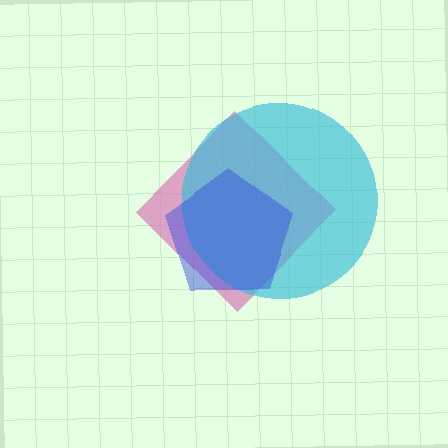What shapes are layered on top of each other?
The layered shapes are: a pink diamond, a cyan circle, a blue pentagon.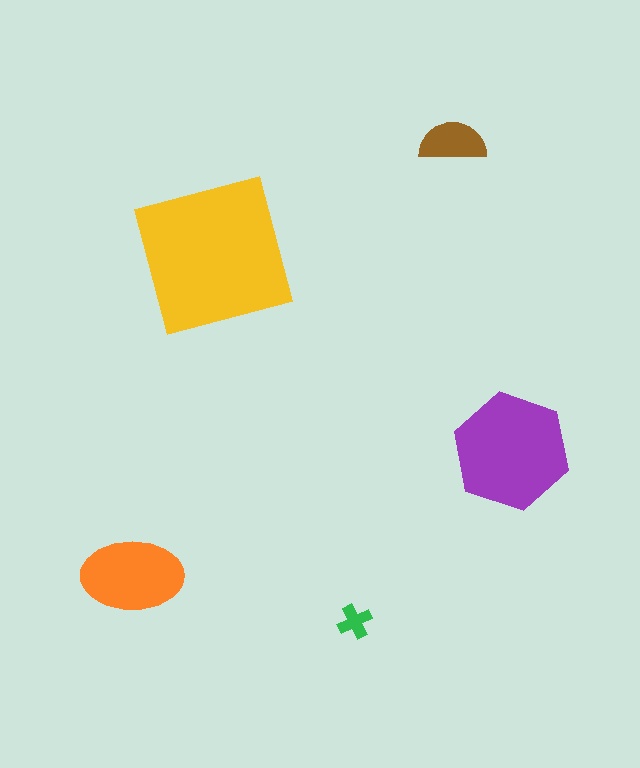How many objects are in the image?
There are 5 objects in the image.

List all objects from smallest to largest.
The green cross, the brown semicircle, the orange ellipse, the purple hexagon, the yellow square.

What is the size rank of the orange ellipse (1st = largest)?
3rd.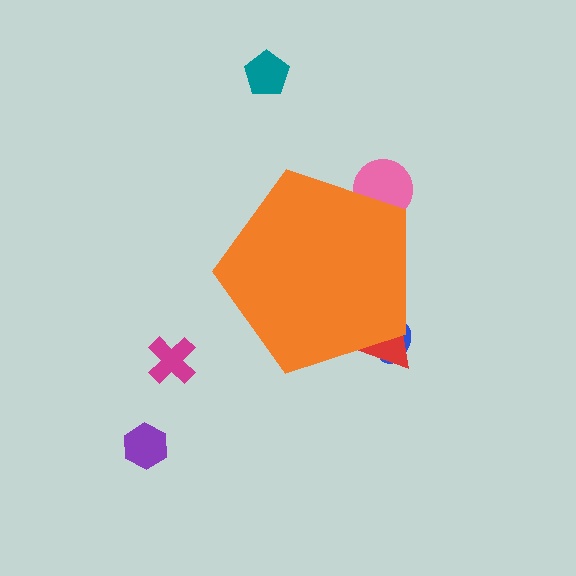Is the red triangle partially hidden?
Yes, the red triangle is partially hidden behind the orange pentagon.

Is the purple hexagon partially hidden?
No, the purple hexagon is fully visible.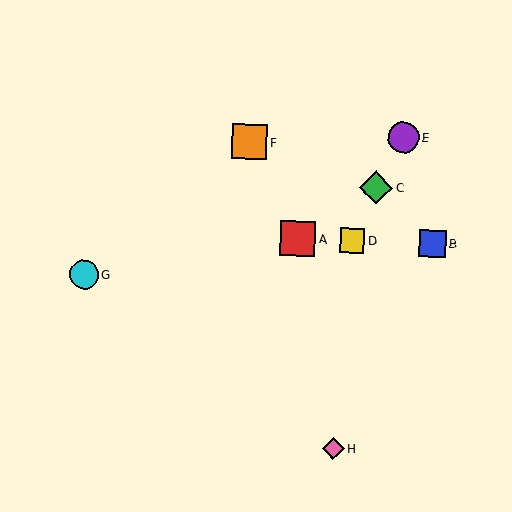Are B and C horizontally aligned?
No, B is at y≈244 and C is at y≈188.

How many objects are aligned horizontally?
3 objects (A, B, D) are aligned horizontally.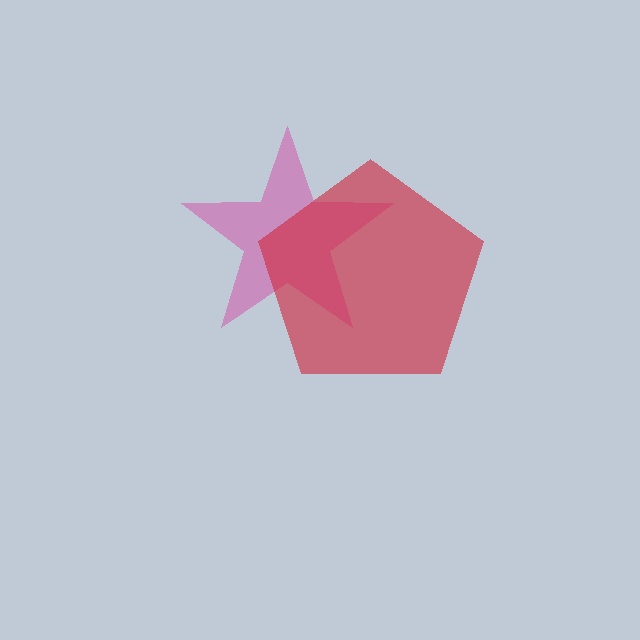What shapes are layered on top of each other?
The layered shapes are: a magenta star, a red pentagon.